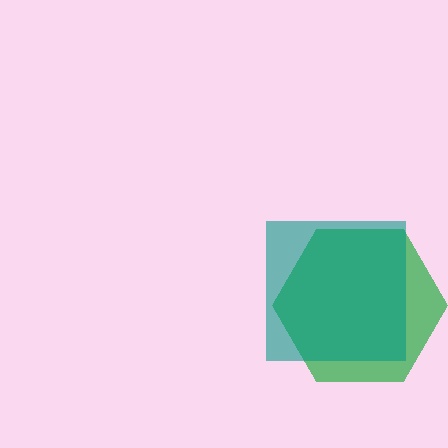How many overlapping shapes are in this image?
There are 2 overlapping shapes in the image.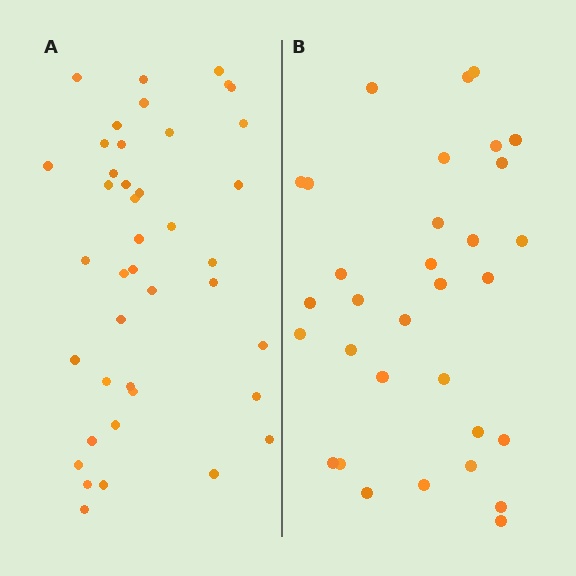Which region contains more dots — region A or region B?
Region A (the left region) has more dots.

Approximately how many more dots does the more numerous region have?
Region A has roughly 8 or so more dots than region B.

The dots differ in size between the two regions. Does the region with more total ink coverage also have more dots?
No. Region B has more total ink coverage because its dots are larger, but region A actually contains more individual dots. Total area can be misleading — the number of items is what matters here.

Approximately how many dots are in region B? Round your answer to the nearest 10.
About 30 dots. (The exact count is 32, which rounds to 30.)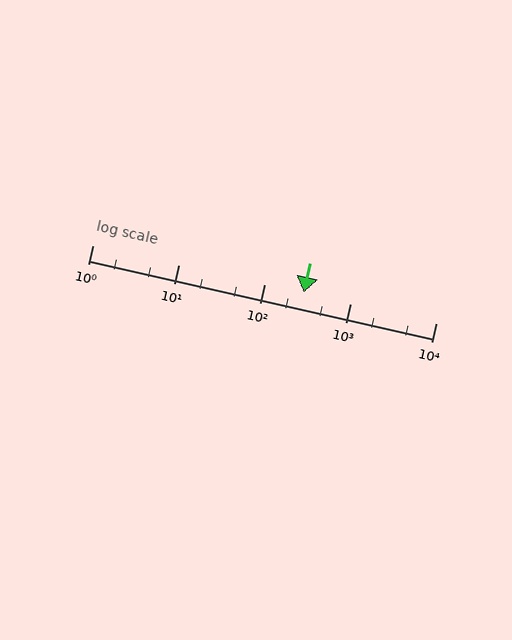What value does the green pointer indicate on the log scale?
The pointer indicates approximately 290.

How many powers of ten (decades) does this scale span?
The scale spans 4 decades, from 1 to 10000.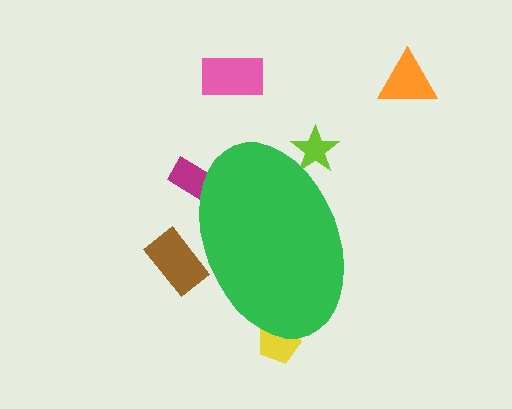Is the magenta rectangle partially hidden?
Yes, the magenta rectangle is partially hidden behind the green ellipse.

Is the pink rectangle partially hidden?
No, the pink rectangle is fully visible.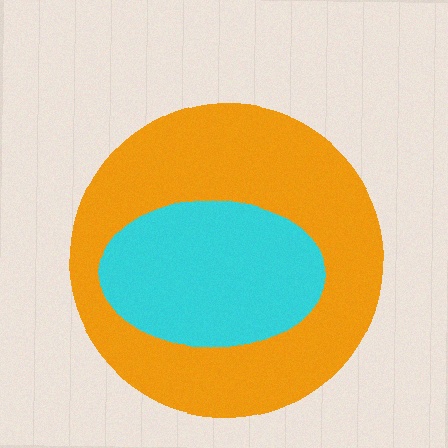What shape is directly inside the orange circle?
The cyan ellipse.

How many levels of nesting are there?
2.